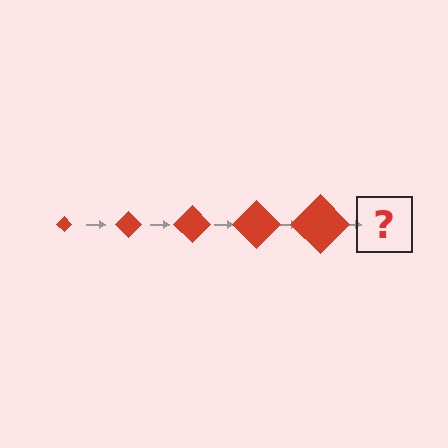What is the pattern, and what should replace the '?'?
The pattern is that the diamond gets progressively larger each step. The '?' should be a red diamond, larger than the previous one.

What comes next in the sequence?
The next element should be a red diamond, larger than the previous one.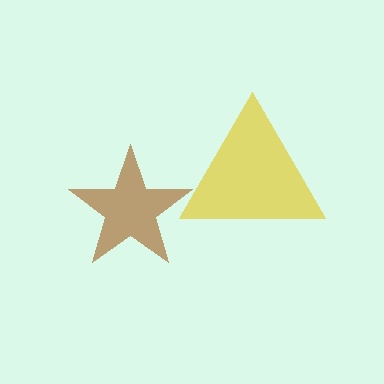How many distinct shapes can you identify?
There are 2 distinct shapes: a brown star, a yellow triangle.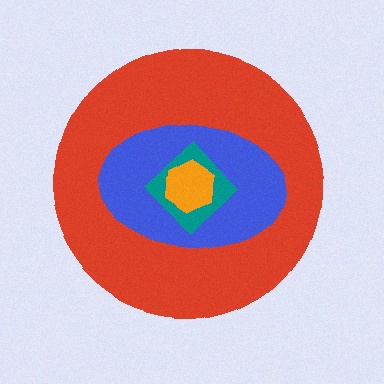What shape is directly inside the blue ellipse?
The teal diamond.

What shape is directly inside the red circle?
The blue ellipse.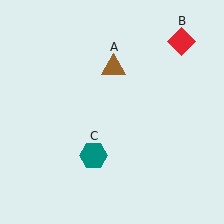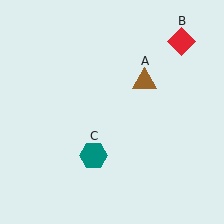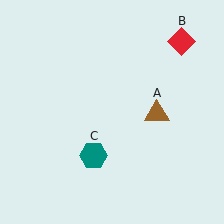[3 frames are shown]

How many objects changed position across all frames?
1 object changed position: brown triangle (object A).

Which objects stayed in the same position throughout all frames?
Red diamond (object B) and teal hexagon (object C) remained stationary.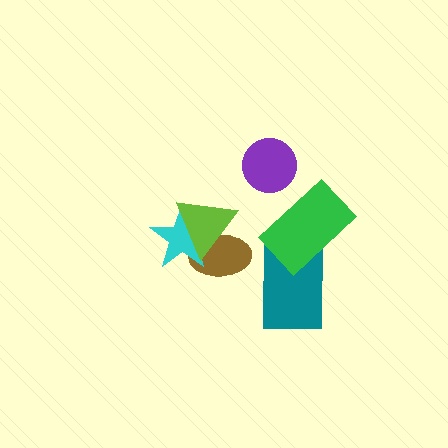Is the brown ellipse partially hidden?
Yes, it is partially covered by another shape.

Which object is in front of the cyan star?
The lime triangle is in front of the cyan star.